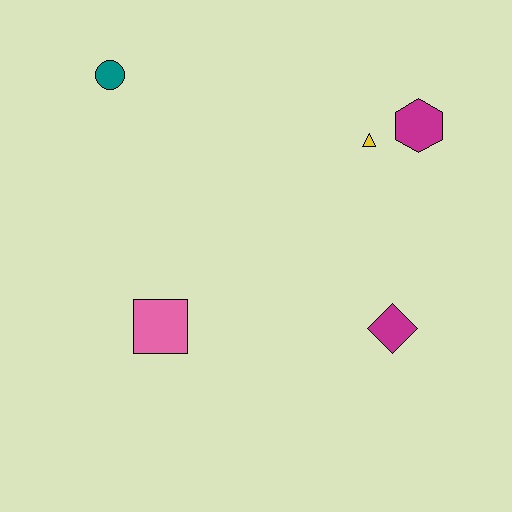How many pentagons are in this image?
There are no pentagons.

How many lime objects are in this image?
There are no lime objects.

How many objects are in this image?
There are 5 objects.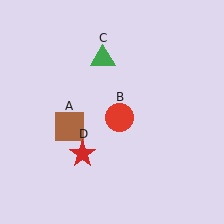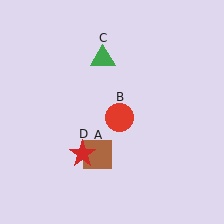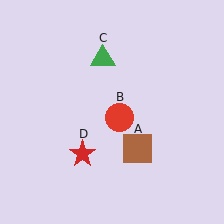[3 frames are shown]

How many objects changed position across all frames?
1 object changed position: brown square (object A).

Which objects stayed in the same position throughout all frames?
Red circle (object B) and green triangle (object C) and red star (object D) remained stationary.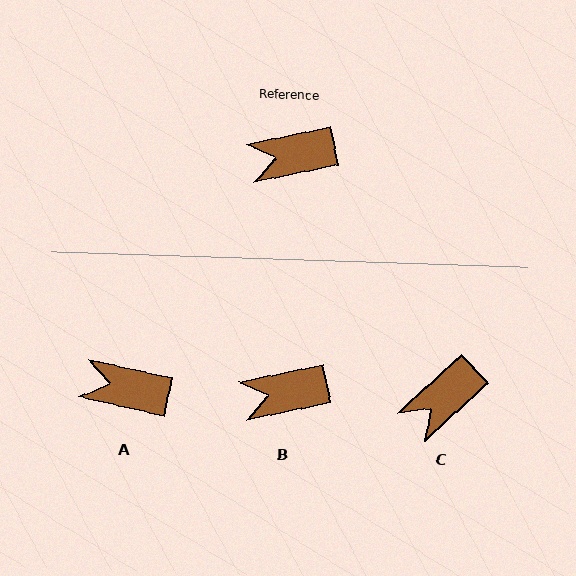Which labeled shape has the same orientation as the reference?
B.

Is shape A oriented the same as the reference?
No, it is off by about 24 degrees.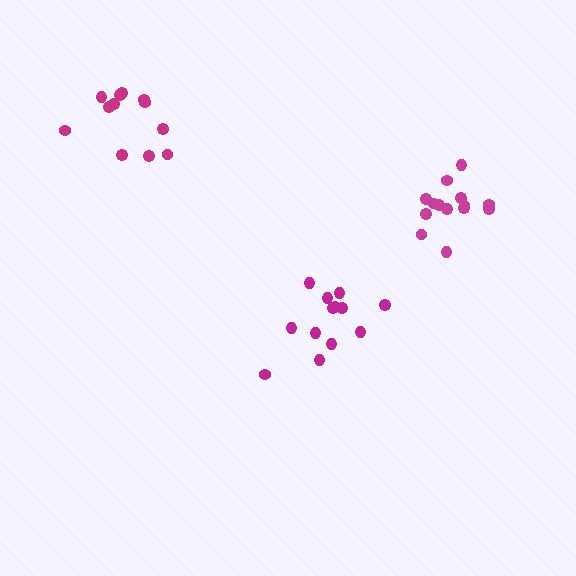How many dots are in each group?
Group 1: 13 dots, Group 2: 14 dots, Group 3: 12 dots (39 total).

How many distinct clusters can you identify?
There are 3 distinct clusters.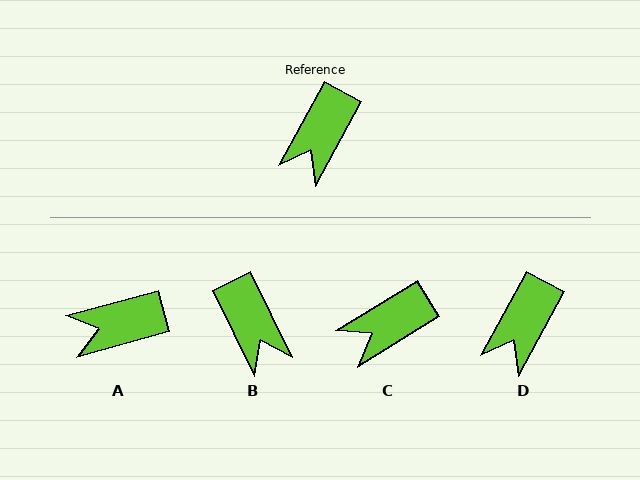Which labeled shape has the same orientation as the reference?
D.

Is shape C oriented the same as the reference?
No, it is off by about 30 degrees.